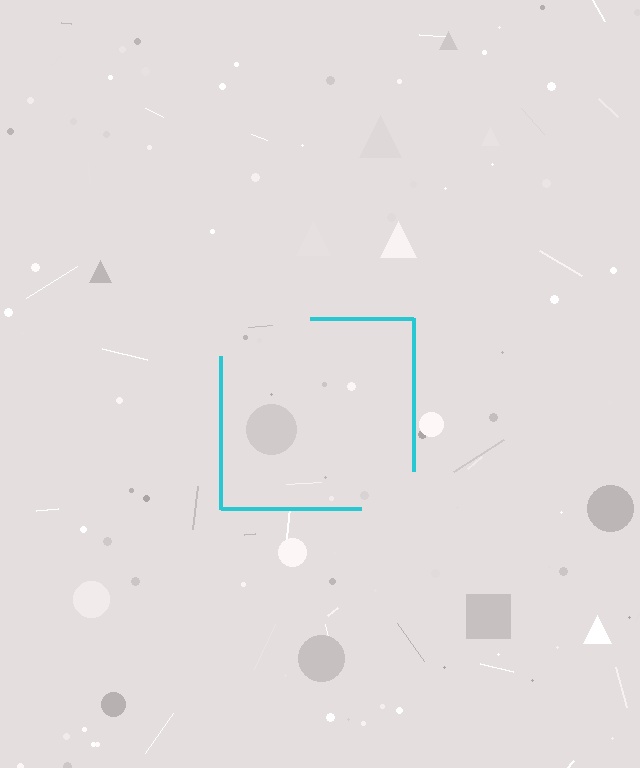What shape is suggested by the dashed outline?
The dashed outline suggests a square.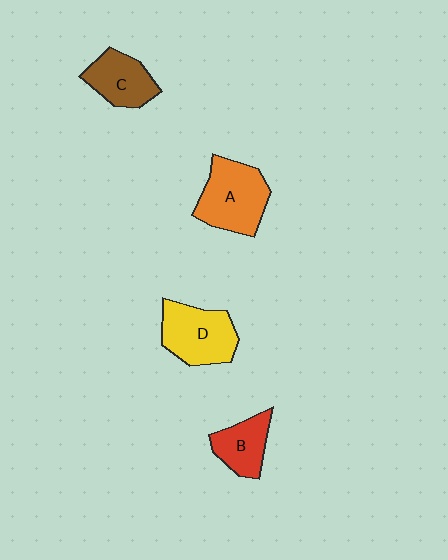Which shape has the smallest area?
Shape B (red).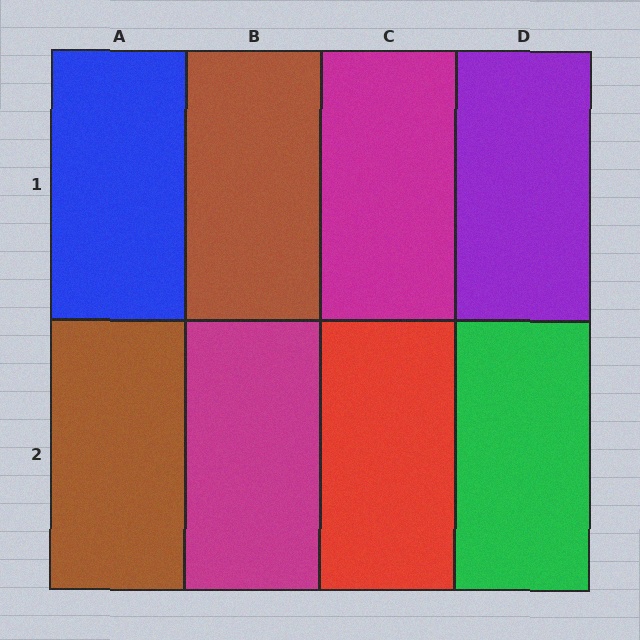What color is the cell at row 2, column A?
Brown.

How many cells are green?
1 cell is green.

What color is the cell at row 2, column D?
Green.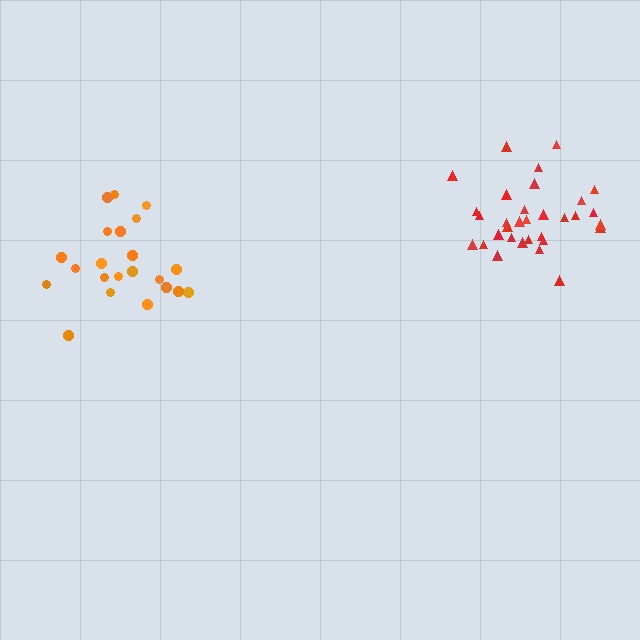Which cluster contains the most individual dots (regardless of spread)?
Red (32).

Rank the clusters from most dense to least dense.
red, orange.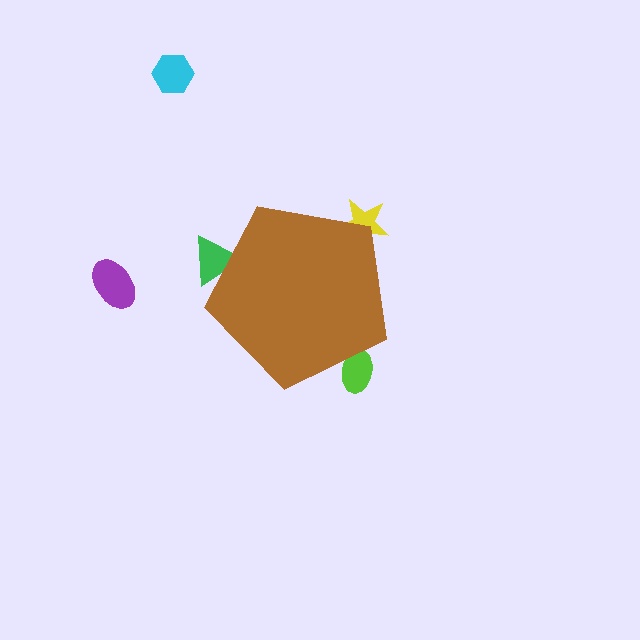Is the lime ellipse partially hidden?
Yes, the lime ellipse is partially hidden behind the brown pentagon.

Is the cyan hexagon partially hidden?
No, the cyan hexagon is fully visible.